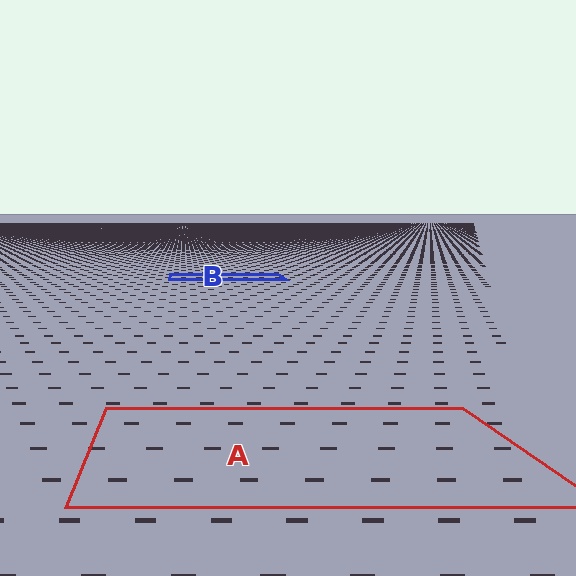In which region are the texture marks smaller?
The texture marks are smaller in region B, because it is farther away.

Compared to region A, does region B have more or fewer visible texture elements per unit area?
Region B has more texture elements per unit area — they are packed more densely because it is farther away.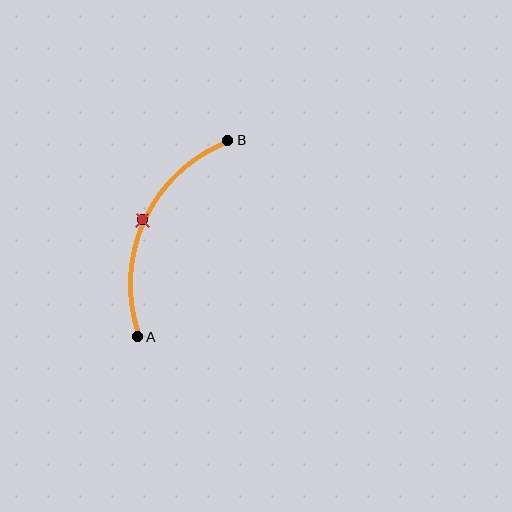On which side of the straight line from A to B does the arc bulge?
The arc bulges to the left of the straight line connecting A and B.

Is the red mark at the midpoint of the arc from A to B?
Yes. The red mark lies on the arc at equal arc-length from both A and B — it is the arc midpoint.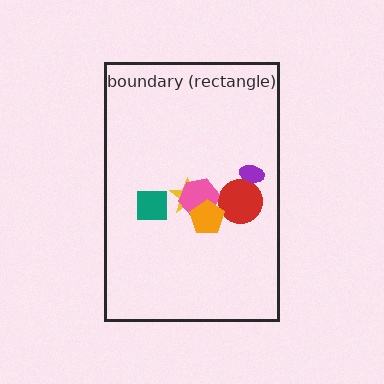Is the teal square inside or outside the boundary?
Inside.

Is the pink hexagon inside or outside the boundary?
Inside.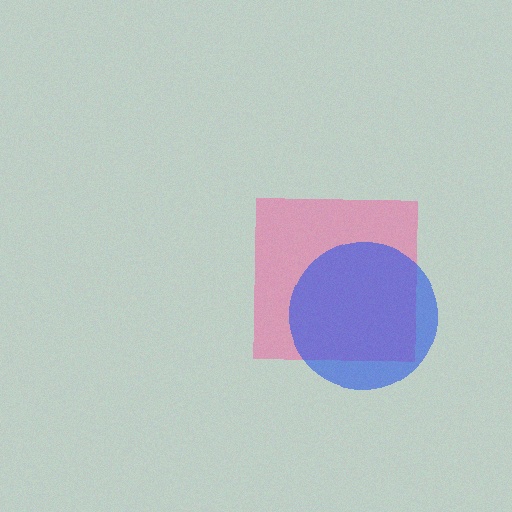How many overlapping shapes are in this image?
There are 2 overlapping shapes in the image.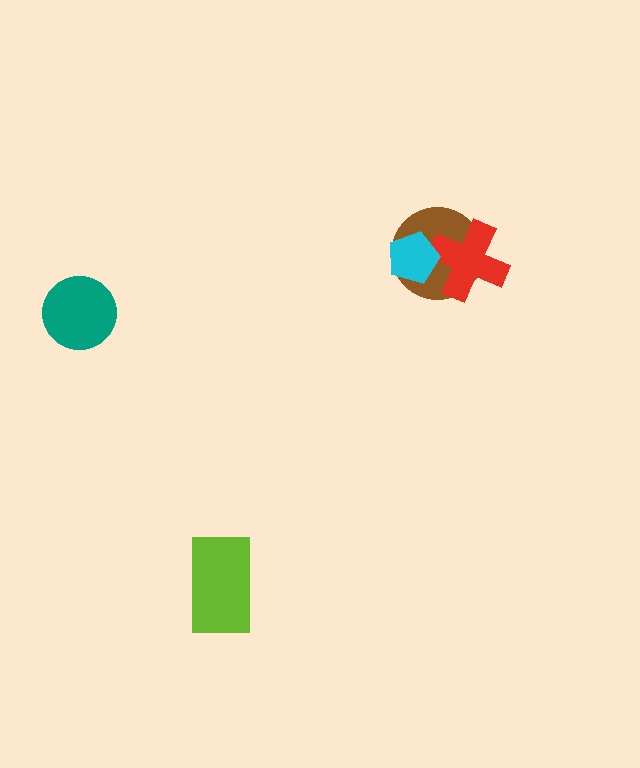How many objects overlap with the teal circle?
0 objects overlap with the teal circle.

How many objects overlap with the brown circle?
2 objects overlap with the brown circle.